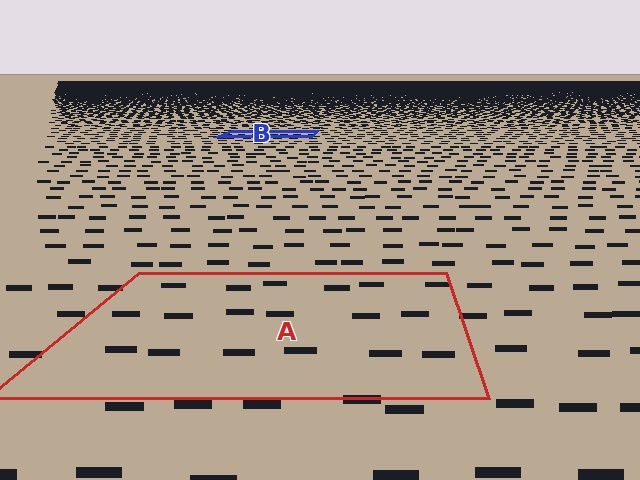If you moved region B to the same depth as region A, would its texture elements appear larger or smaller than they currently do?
They would appear larger. At a closer depth, the same texture elements are projected at a bigger on-screen size.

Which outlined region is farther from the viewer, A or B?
Region B is farther from the viewer — the texture elements inside it appear smaller and more densely packed.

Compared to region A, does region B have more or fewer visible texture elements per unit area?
Region B has more texture elements per unit area — they are packed more densely because it is farther away.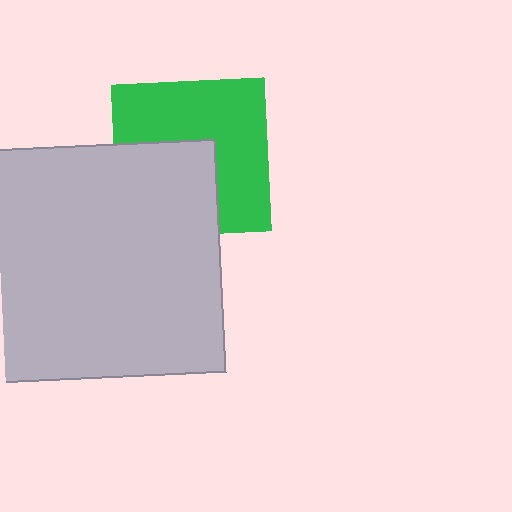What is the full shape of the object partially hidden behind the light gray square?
The partially hidden object is a green square.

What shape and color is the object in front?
The object in front is a light gray square.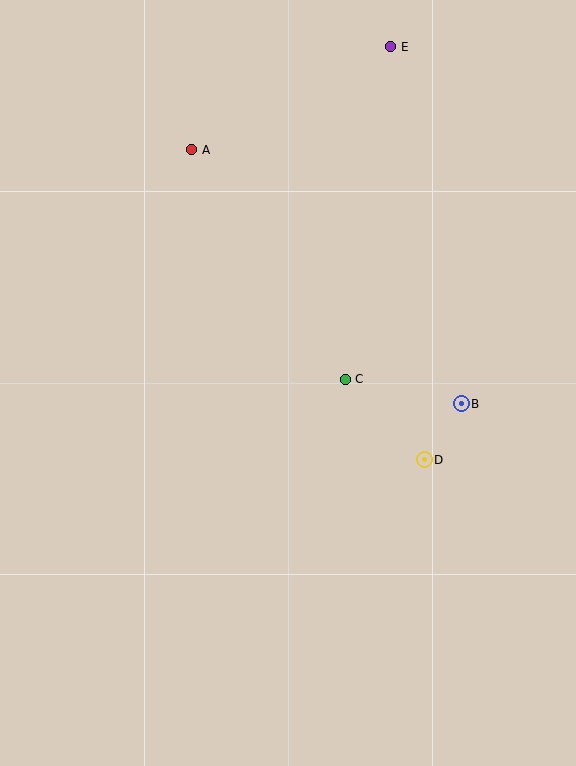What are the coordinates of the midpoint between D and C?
The midpoint between D and C is at (385, 420).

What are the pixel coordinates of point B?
Point B is at (461, 404).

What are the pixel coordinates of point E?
Point E is at (391, 47).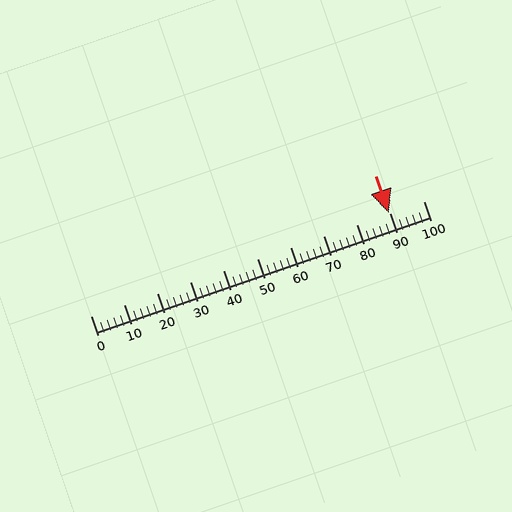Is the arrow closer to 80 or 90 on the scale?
The arrow is closer to 90.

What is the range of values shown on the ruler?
The ruler shows values from 0 to 100.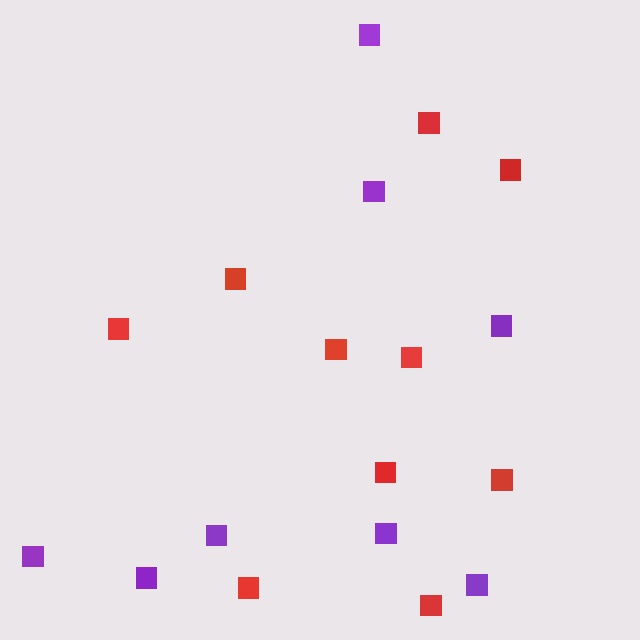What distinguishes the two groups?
There are 2 groups: one group of red squares (10) and one group of purple squares (8).